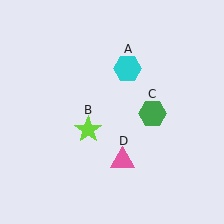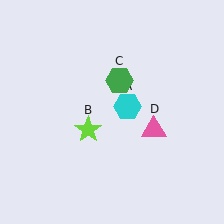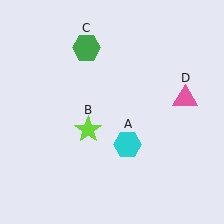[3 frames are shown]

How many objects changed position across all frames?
3 objects changed position: cyan hexagon (object A), green hexagon (object C), pink triangle (object D).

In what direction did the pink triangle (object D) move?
The pink triangle (object D) moved up and to the right.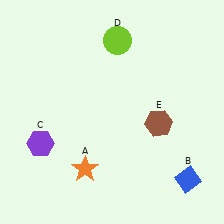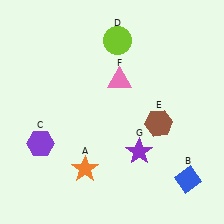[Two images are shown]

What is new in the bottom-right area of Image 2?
A purple star (G) was added in the bottom-right area of Image 2.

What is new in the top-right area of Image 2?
A pink triangle (F) was added in the top-right area of Image 2.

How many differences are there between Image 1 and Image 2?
There are 2 differences between the two images.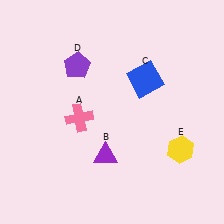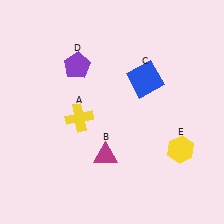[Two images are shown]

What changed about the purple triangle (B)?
In Image 1, B is purple. In Image 2, it changed to magenta.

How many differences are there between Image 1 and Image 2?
There are 2 differences between the two images.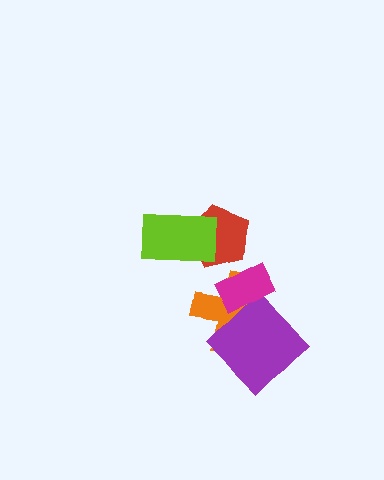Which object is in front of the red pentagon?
The lime rectangle is in front of the red pentagon.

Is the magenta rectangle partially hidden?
No, no other shape covers it.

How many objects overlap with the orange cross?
2 objects overlap with the orange cross.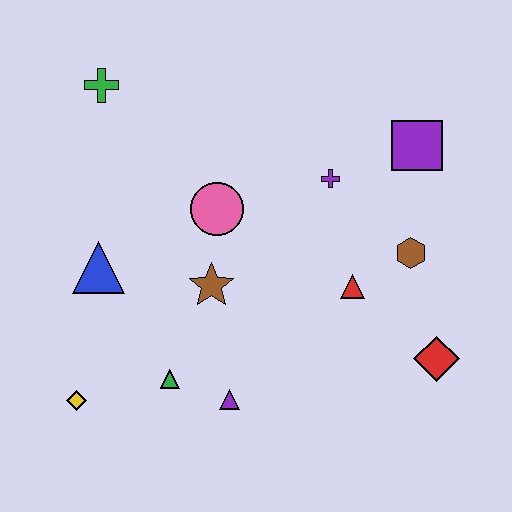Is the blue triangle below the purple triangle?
No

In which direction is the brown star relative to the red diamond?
The brown star is to the left of the red diamond.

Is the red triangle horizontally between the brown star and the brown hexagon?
Yes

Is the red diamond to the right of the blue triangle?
Yes